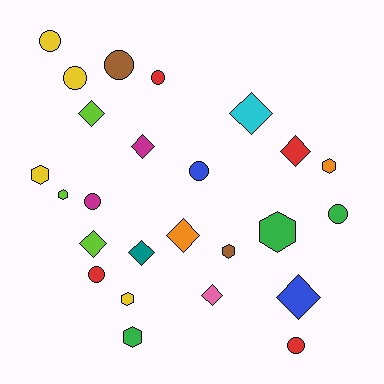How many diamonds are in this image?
There are 9 diamonds.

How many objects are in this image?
There are 25 objects.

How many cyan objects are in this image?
There is 1 cyan object.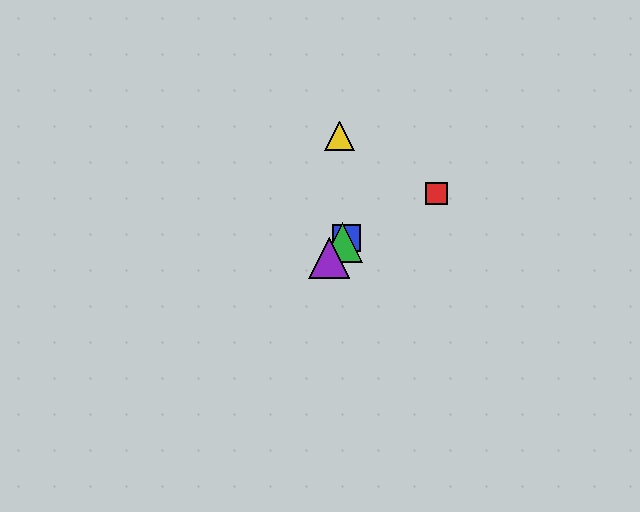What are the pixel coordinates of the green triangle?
The green triangle is at (342, 243).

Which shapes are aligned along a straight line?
The blue square, the green triangle, the purple triangle are aligned along a straight line.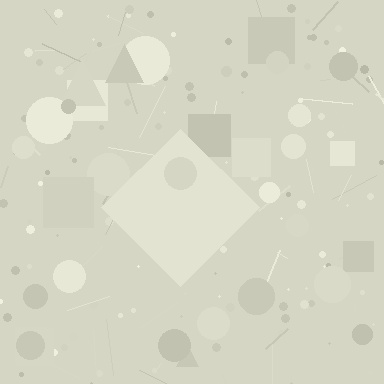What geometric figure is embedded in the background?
A diamond is embedded in the background.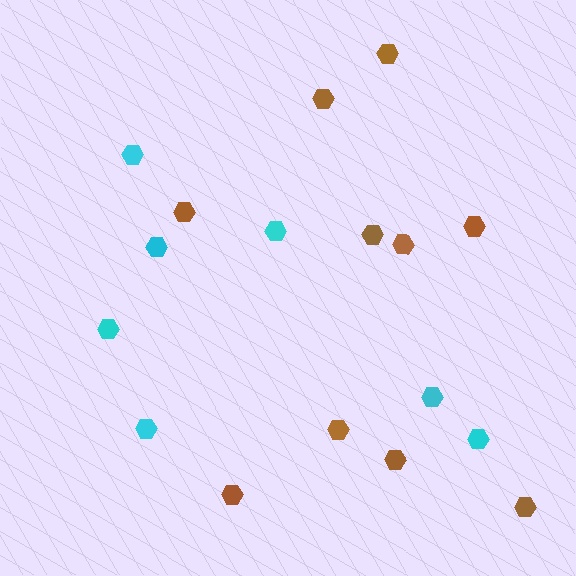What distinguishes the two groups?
There are 2 groups: one group of brown hexagons (10) and one group of cyan hexagons (7).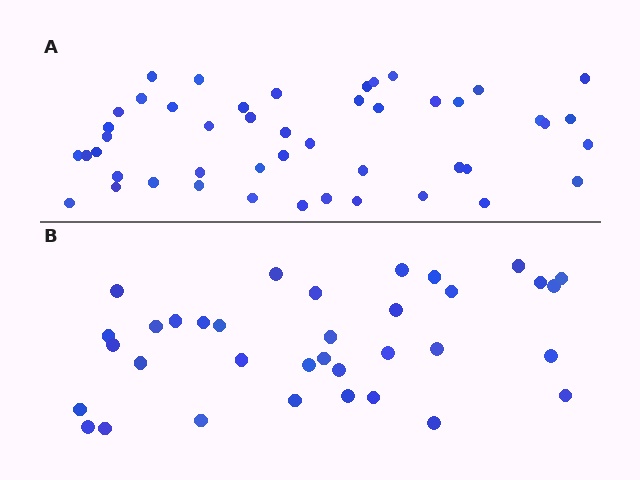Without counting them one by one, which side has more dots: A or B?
Region A (the top region) has more dots.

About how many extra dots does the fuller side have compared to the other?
Region A has roughly 12 or so more dots than region B.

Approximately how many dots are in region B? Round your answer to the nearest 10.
About 40 dots. (The exact count is 35, which rounds to 40.)